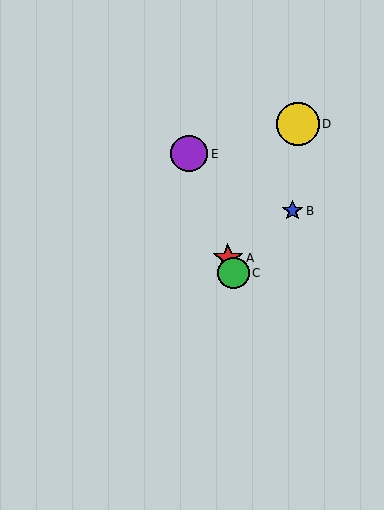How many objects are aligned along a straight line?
3 objects (A, C, E) are aligned along a straight line.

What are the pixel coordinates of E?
Object E is at (189, 154).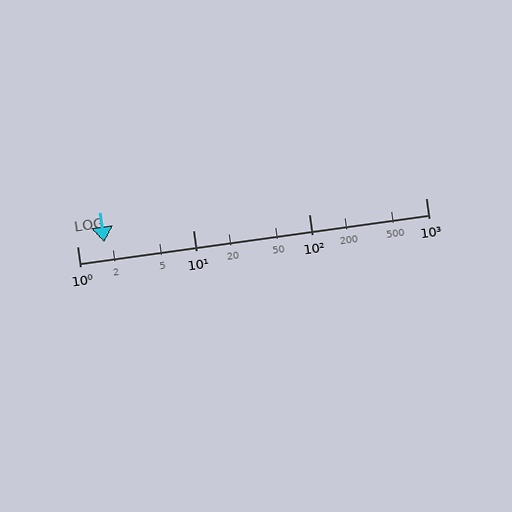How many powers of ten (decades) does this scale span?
The scale spans 3 decades, from 1 to 1000.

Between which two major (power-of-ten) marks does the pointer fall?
The pointer is between 1 and 10.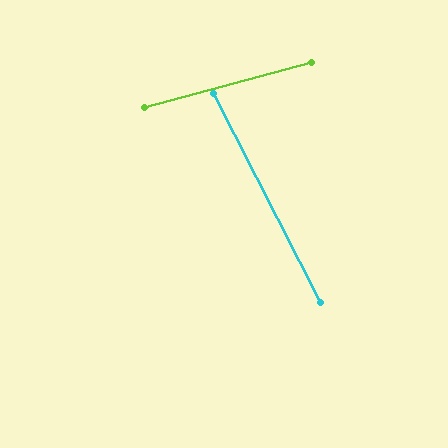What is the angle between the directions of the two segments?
Approximately 78 degrees.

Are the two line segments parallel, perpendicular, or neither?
Neither parallel nor perpendicular — they differ by about 78°.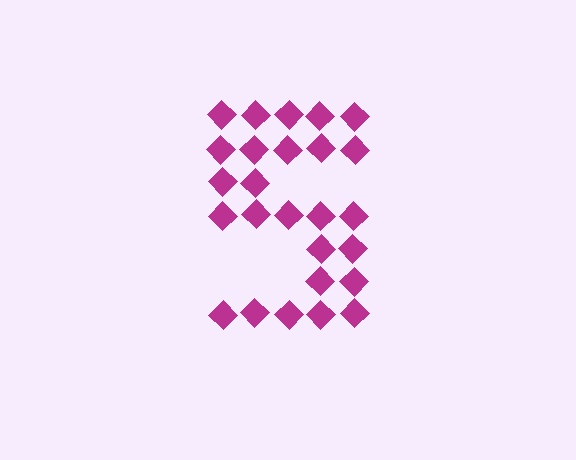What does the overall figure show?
The overall figure shows the digit 5.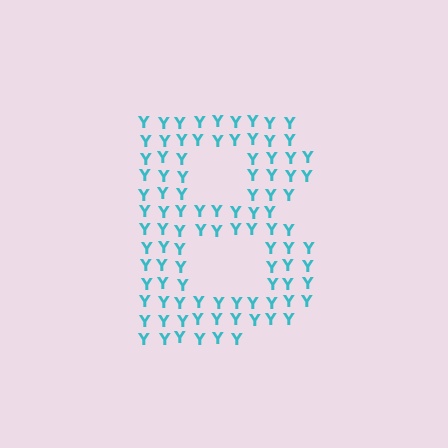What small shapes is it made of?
It is made of small letter Y's.